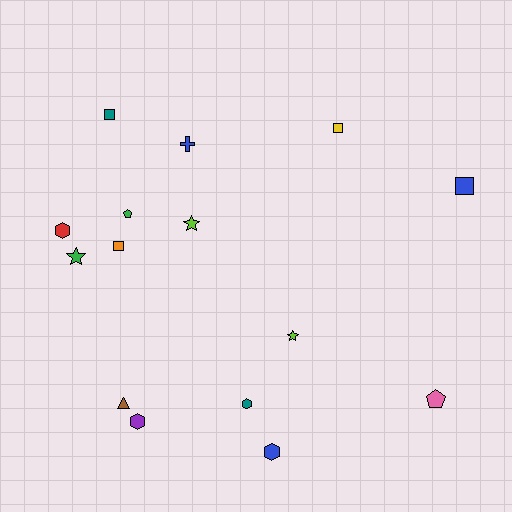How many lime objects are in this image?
There are 2 lime objects.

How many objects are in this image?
There are 15 objects.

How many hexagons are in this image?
There are 4 hexagons.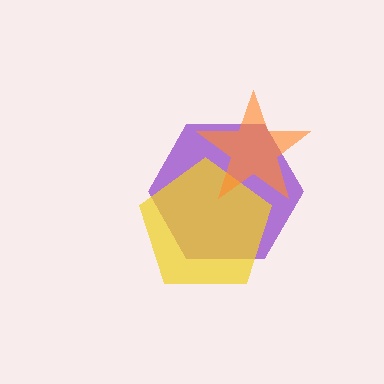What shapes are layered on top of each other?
The layered shapes are: a purple hexagon, a yellow pentagon, an orange star.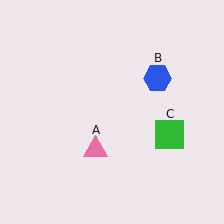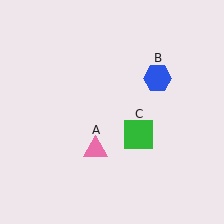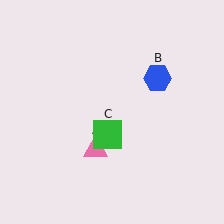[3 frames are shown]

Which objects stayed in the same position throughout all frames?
Pink triangle (object A) and blue hexagon (object B) remained stationary.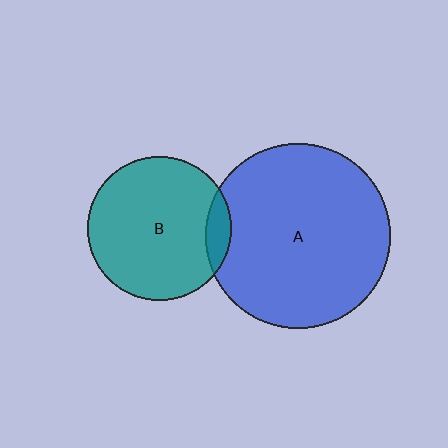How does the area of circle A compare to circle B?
Approximately 1.6 times.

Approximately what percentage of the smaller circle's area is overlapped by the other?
Approximately 10%.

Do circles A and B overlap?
Yes.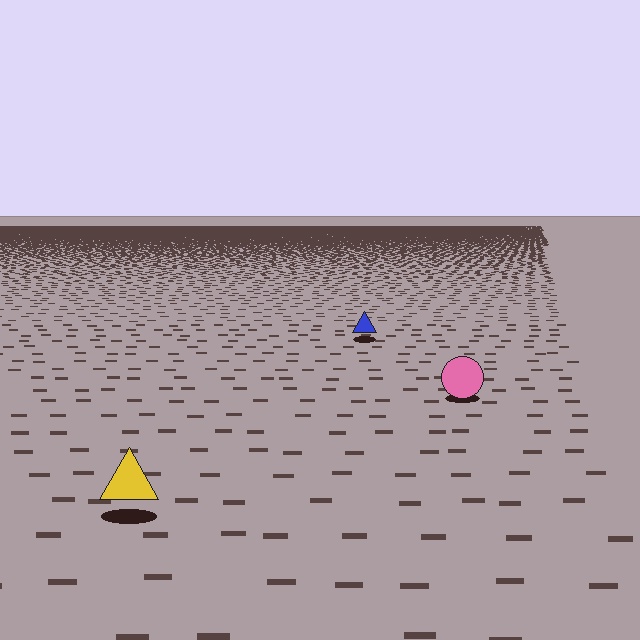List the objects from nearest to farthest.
From nearest to farthest: the yellow triangle, the pink circle, the blue triangle.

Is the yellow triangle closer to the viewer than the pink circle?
Yes. The yellow triangle is closer — you can tell from the texture gradient: the ground texture is coarser near it.